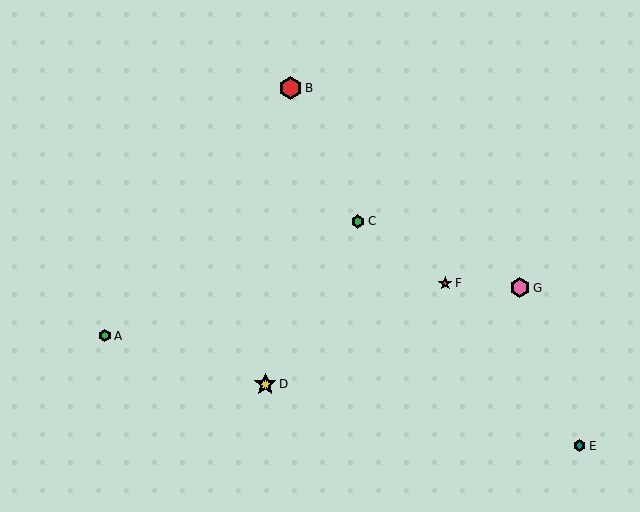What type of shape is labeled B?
Shape B is a red hexagon.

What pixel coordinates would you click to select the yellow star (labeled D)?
Click at (265, 384) to select the yellow star D.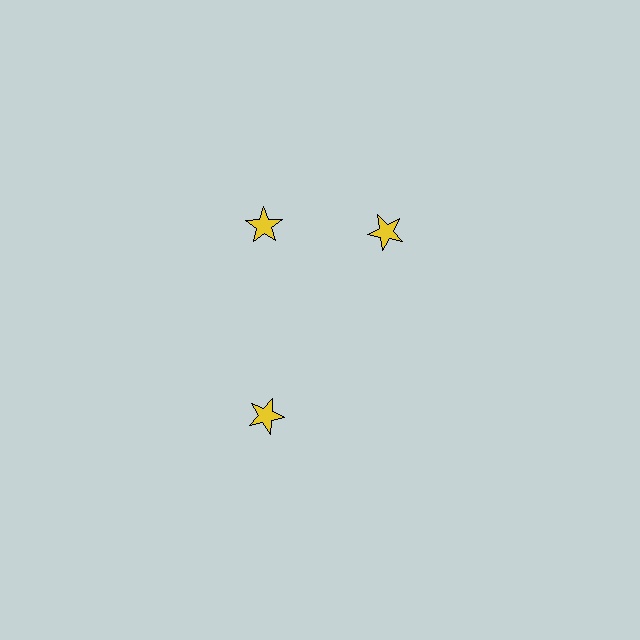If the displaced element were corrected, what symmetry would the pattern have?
It would have 3-fold rotational symmetry — the pattern would map onto itself every 120 degrees.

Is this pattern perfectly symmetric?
No. The 3 yellow stars are arranged in a ring, but one element near the 3 o'clock position is rotated out of alignment along the ring, breaking the 3-fold rotational symmetry.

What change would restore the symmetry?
The symmetry would be restored by rotating it back into even spacing with its neighbors so that all 3 stars sit at equal angles and equal distance from the center.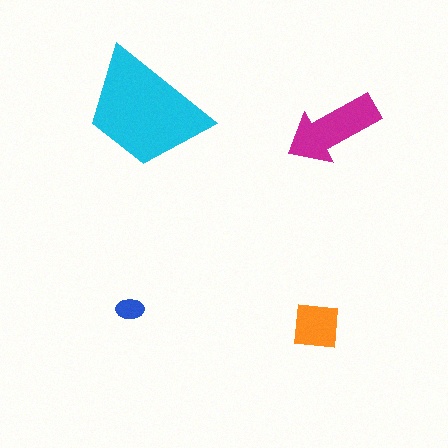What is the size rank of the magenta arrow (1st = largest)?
2nd.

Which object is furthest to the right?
The magenta arrow is rightmost.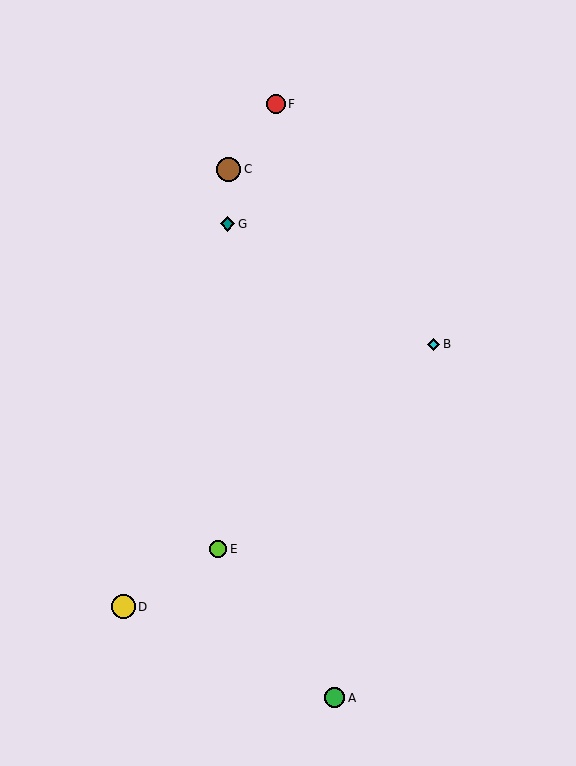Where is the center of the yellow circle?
The center of the yellow circle is at (123, 607).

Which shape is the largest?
The brown circle (labeled C) is the largest.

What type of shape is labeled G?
Shape G is a teal diamond.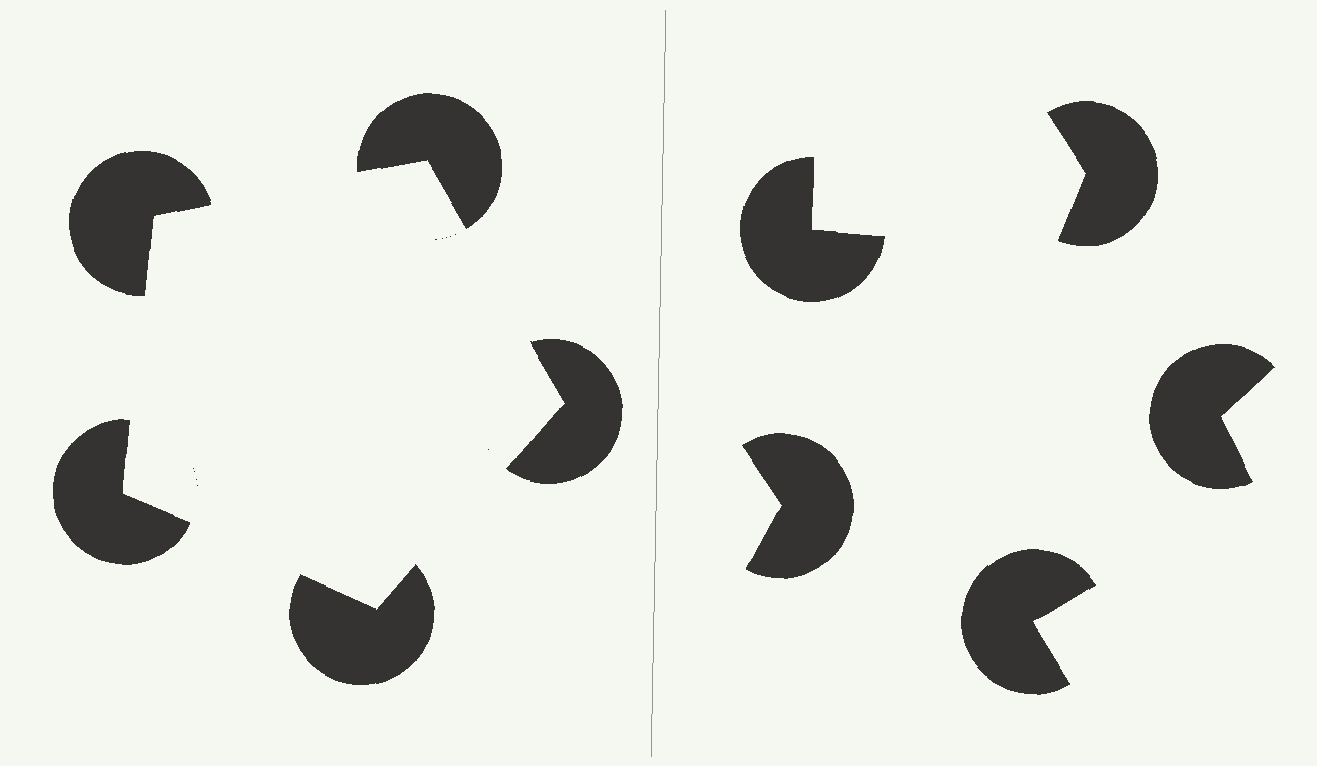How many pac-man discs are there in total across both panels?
10 — 5 on each side.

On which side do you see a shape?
An illusory pentagon appears on the left side. On the right side the wedge cuts are rotated, so no coherent shape forms.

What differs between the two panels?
The pac-man discs are positioned identically on both sides; only the wedge orientations differ. On the left they align to a pentagon; on the right they are misaligned.